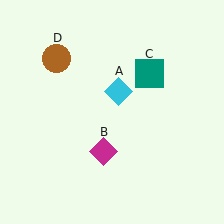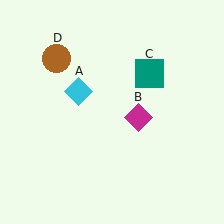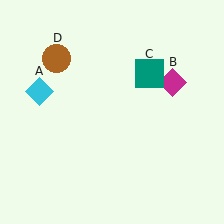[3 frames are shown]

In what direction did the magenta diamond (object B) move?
The magenta diamond (object B) moved up and to the right.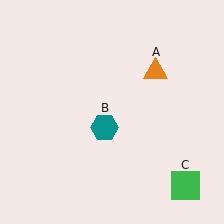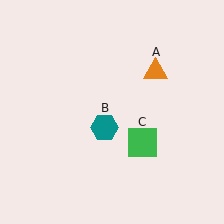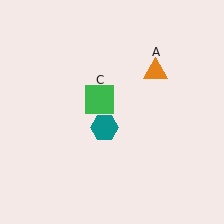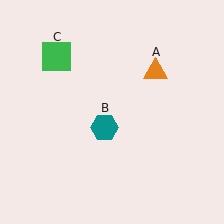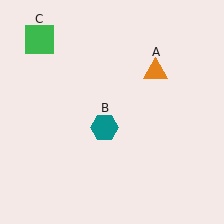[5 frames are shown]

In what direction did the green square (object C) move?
The green square (object C) moved up and to the left.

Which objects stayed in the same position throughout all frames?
Orange triangle (object A) and teal hexagon (object B) remained stationary.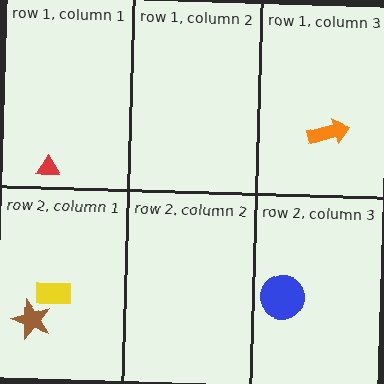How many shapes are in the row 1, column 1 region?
1.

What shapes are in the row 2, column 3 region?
The blue circle.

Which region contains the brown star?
The row 2, column 1 region.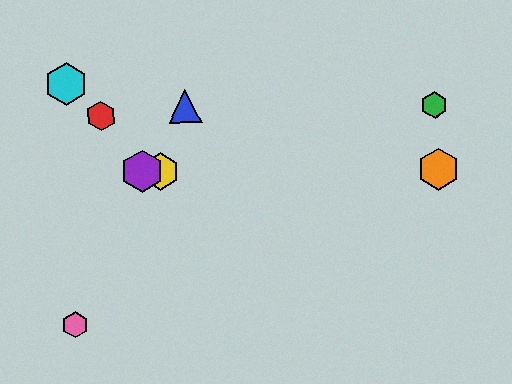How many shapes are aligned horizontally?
3 shapes (the yellow hexagon, the purple hexagon, the orange hexagon) are aligned horizontally.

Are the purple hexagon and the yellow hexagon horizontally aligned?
Yes, both are at y≈171.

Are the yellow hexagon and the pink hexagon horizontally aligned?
No, the yellow hexagon is at y≈171 and the pink hexagon is at y≈325.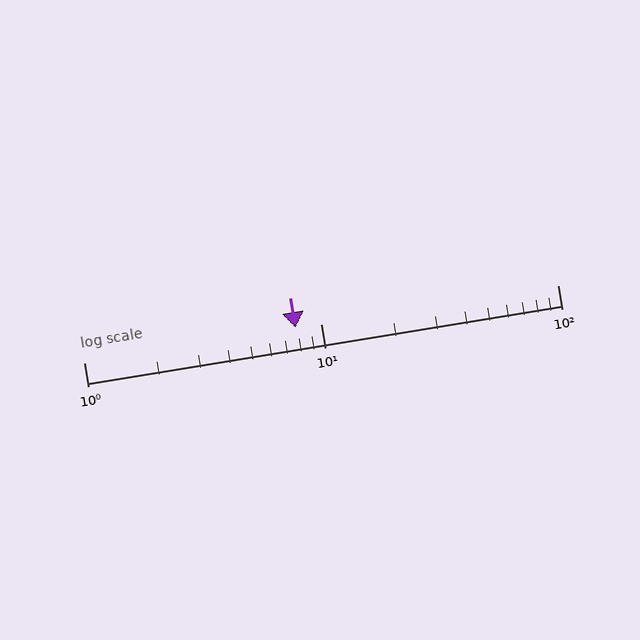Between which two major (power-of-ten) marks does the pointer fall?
The pointer is between 1 and 10.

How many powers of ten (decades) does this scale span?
The scale spans 2 decades, from 1 to 100.